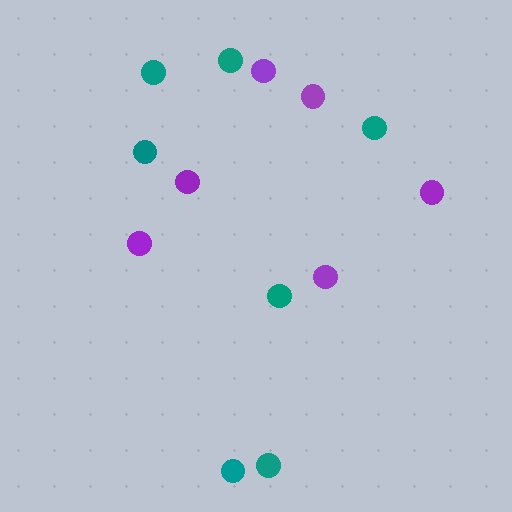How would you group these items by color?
There are 2 groups: one group of teal circles (7) and one group of purple circles (6).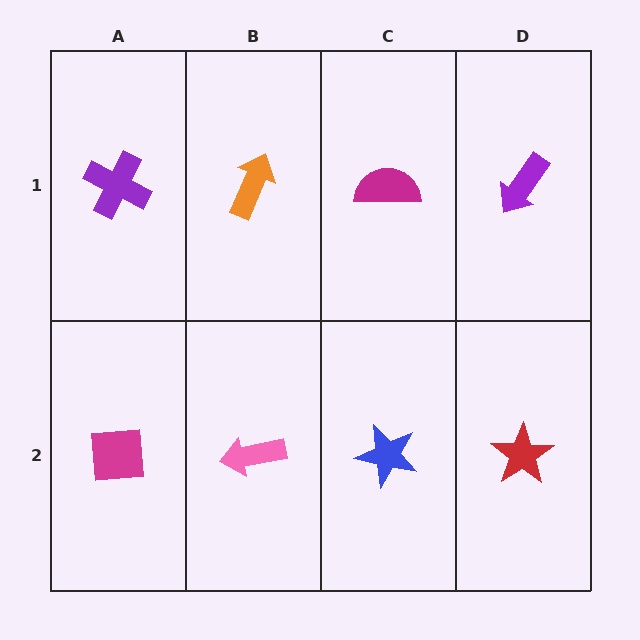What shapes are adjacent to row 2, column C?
A magenta semicircle (row 1, column C), a pink arrow (row 2, column B), a red star (row 2, column D).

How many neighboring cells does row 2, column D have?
2.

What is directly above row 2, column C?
A magenta semicircle.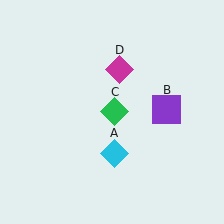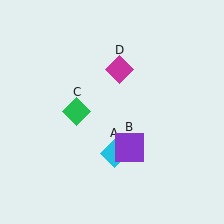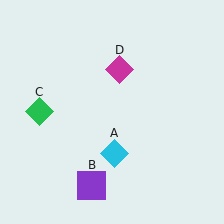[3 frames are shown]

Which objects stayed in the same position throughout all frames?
Cyan diamond (object A) and magenta diamond (object D) remained stationary.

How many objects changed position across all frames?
2 objects changed position: purple square (object B), green diamond (object C).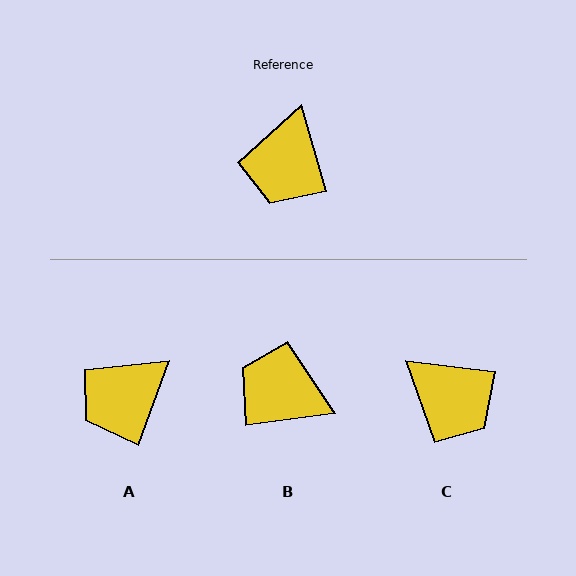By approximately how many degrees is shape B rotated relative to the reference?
Approximately 98 degrees clockwise.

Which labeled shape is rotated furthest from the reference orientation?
B, about 98 degrees away.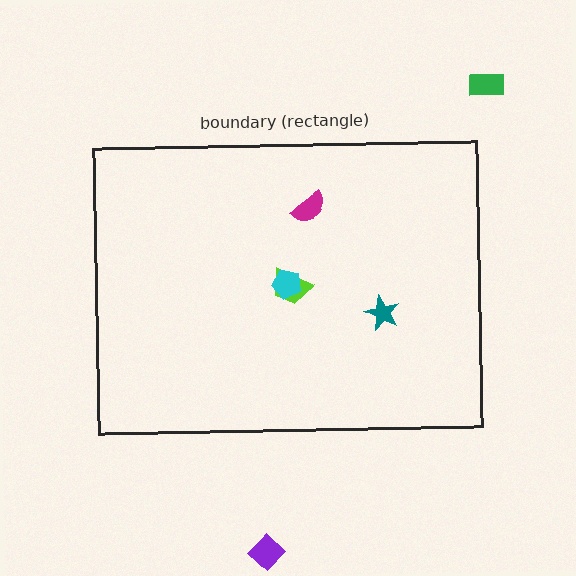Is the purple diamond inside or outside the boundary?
Outside.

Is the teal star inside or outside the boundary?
Inside.